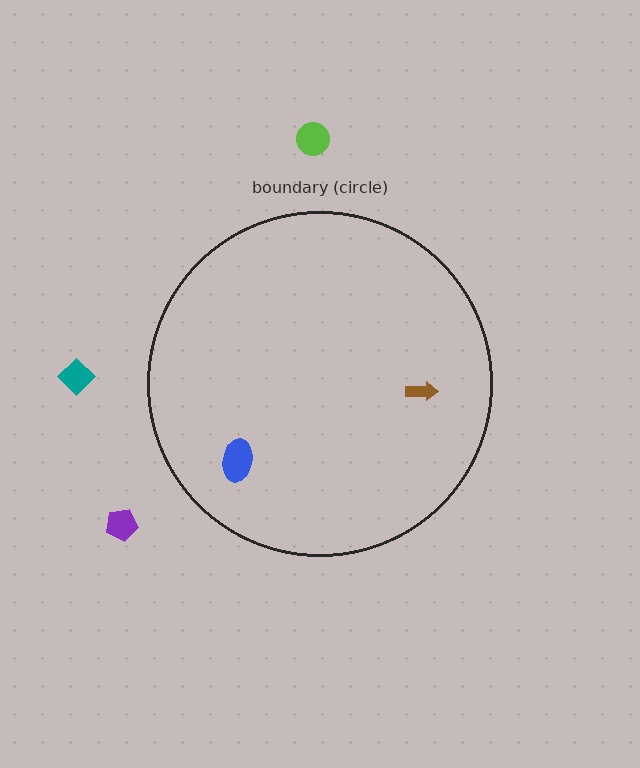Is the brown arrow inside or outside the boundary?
Inside.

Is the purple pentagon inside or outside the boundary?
Outside.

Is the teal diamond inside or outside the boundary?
Outside.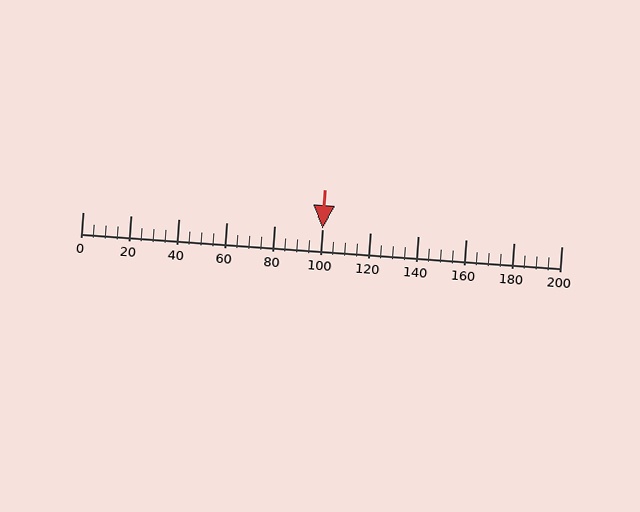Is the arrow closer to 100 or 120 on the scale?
The arrow is closer to 100.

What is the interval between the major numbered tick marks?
The major tick marks are spaced 20 units apart.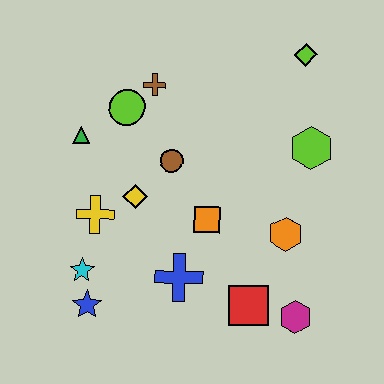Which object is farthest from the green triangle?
The magenta hexagon is farthest from the green triangle.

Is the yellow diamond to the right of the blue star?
Yes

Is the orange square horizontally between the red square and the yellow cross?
Yes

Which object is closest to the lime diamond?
The lime hexagon is closest to the lime diamond.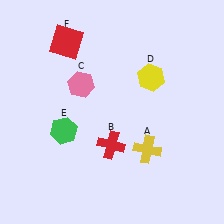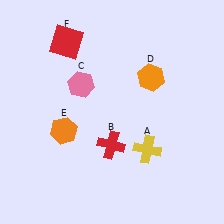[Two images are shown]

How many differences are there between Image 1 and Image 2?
There are 2 differences between the two images.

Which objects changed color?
D changed from yellow to orange. E changed from green to orange.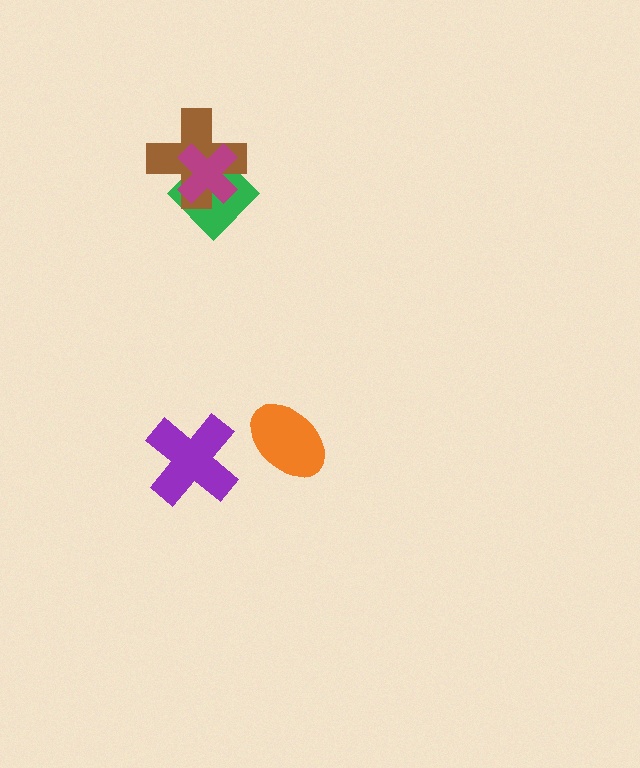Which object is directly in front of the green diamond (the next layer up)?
The brown cross is directly in front of the green diamond.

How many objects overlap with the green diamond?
2 objects overlap with the green diamond.